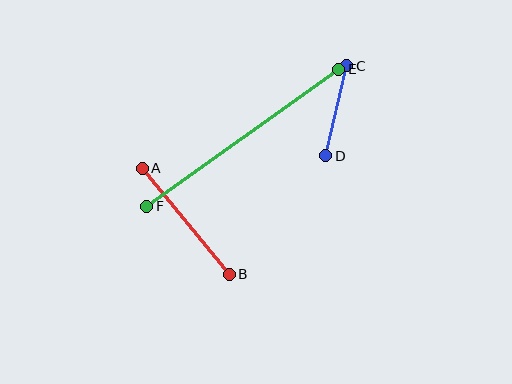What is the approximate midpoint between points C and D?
The midpoint is at approximately (336, 111) pixels.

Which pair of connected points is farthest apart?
Points E and F are farthest apart.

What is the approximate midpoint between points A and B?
The midpoint is at approximately (186, 221) pixels.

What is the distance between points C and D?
The distance is approximately 92 pixels.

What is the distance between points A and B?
The distance is approximately 137 pixels.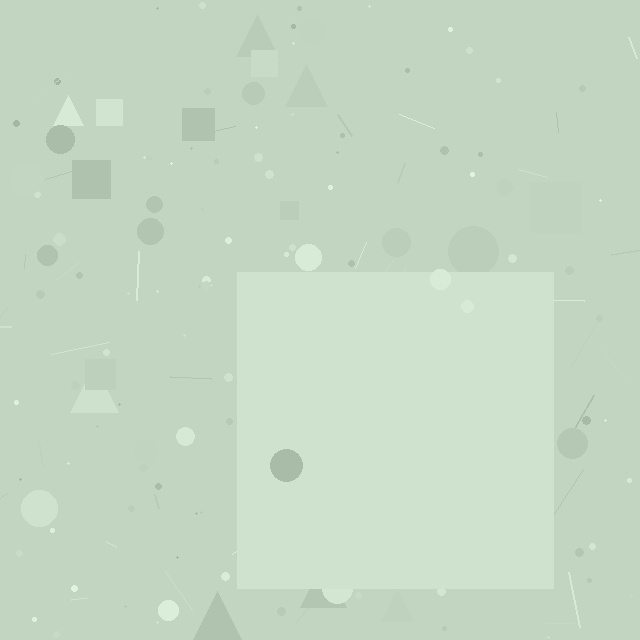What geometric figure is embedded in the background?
A square is embedded in the background.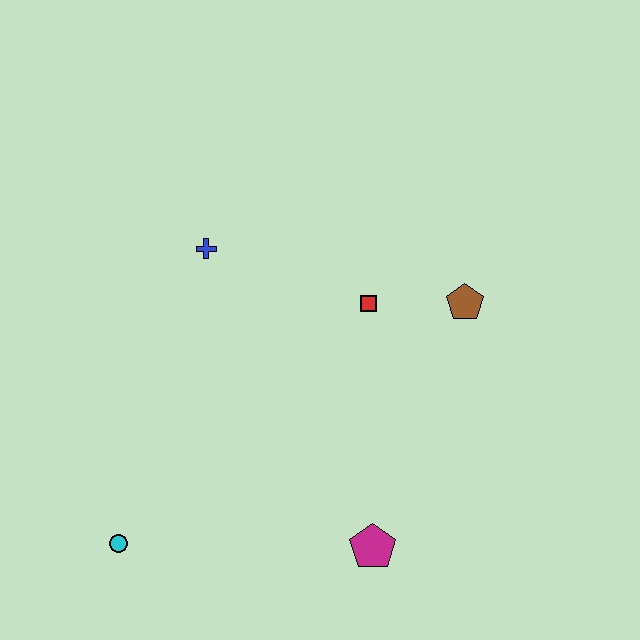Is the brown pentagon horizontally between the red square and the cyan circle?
No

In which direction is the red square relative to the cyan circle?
The red square is to the right of the cyan circle.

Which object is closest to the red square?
The brown pentagon is closest to the red square.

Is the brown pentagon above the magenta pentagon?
Yes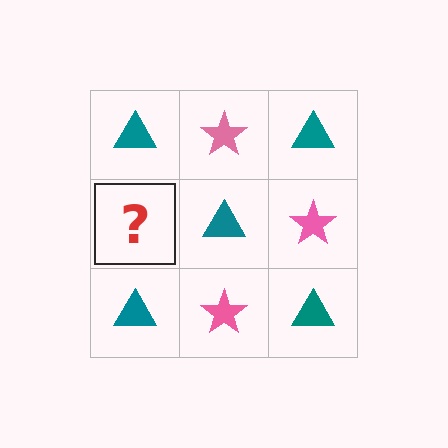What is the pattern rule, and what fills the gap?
The rule is that it alternates teal triangle and pink star in a checkerboard pattern. The gap should be filled with a pink star.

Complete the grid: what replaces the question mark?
The question mark should be replaced with a pink star.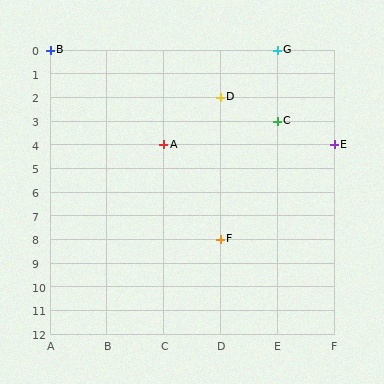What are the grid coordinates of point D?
Point D is at grid coordinates (D, 2).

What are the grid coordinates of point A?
Point A is at grid coordinates (C, 4).